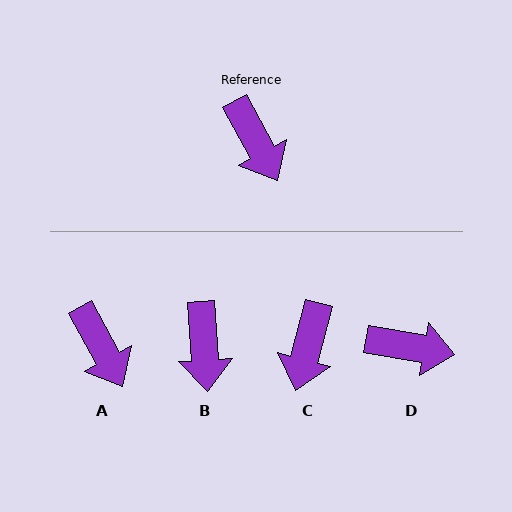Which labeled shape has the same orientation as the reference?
A.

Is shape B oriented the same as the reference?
No, it is off by about 25 degrees.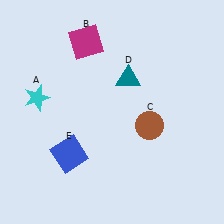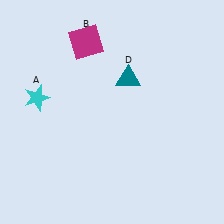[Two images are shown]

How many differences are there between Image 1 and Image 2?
There are 2 differences between the two images.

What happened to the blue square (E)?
The blue square (E) was removed in Image 2. It was in the bottom-left area of Image 1.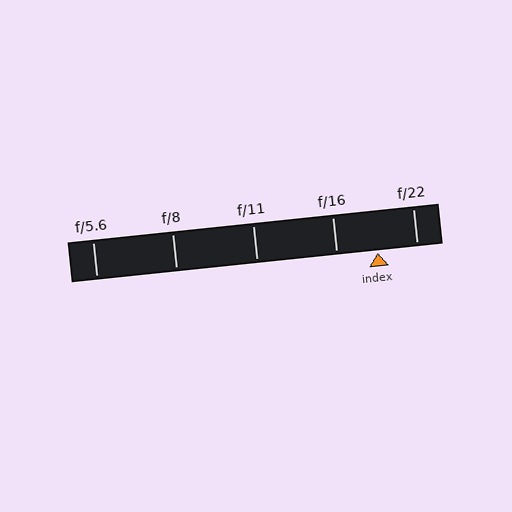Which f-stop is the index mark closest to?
The index mark is closest to f/22.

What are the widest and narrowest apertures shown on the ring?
The widest aperture shown is f/5.6 and the narrowest is f/22.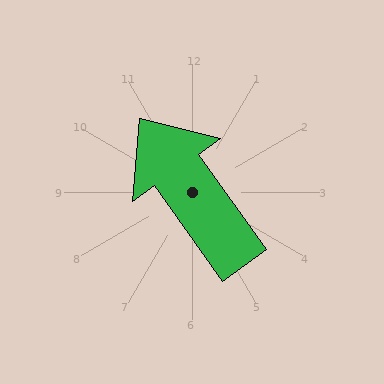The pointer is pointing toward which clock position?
Roughly 11 o'clock.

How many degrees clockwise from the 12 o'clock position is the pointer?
Approximately 324 degrees.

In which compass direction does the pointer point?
Northwest.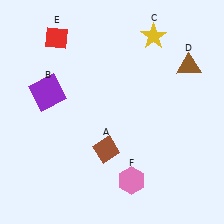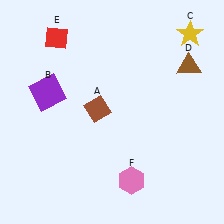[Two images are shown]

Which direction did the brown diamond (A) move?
The brown diamond (A) moved up.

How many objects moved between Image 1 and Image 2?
2 objects moved between the two images.